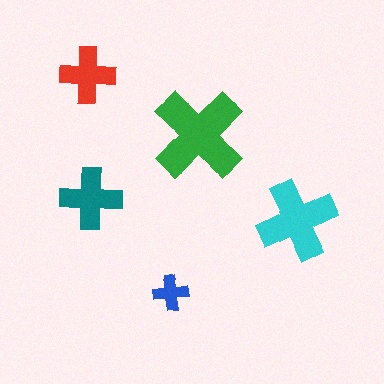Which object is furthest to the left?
The red cross is leftmost.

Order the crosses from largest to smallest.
the green one, the cyan one, the teal one, the red one, the blue one.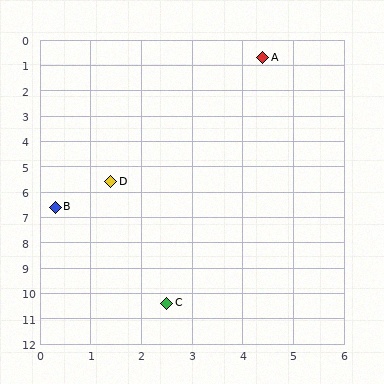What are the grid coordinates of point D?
Point D is at approximately (1.4, 5.6).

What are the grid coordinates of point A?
Point A is at approximately (4.4, 0.7).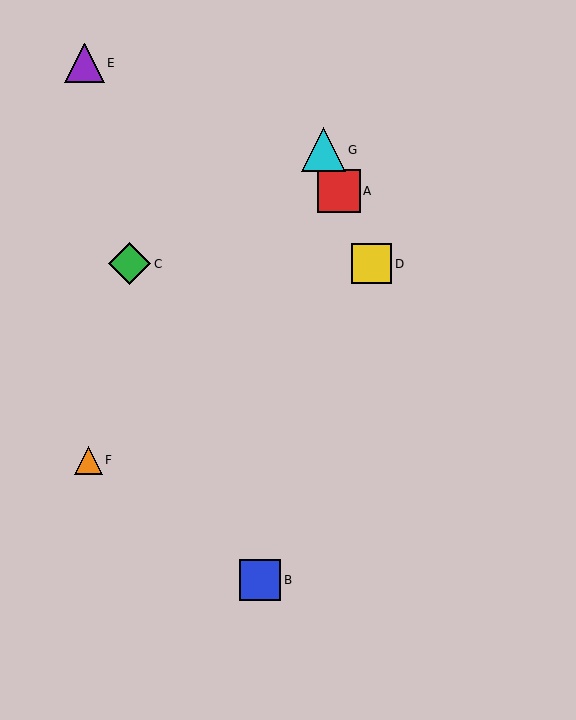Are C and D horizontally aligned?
Yes, both are at y≈264.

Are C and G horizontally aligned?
No, C is at y≈264 and G is at y≈150.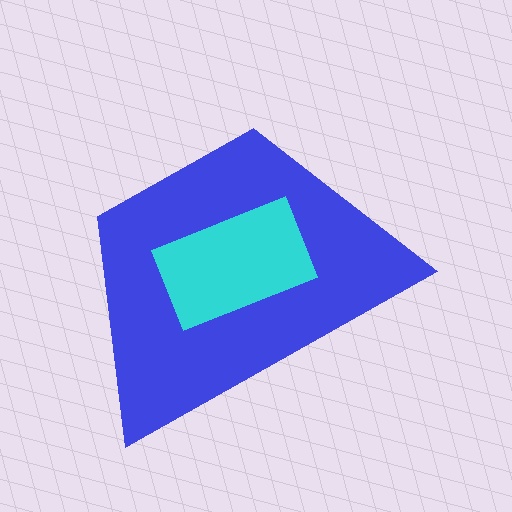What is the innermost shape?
The cyan rectangle.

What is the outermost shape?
The blue trapezoid.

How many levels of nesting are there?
2.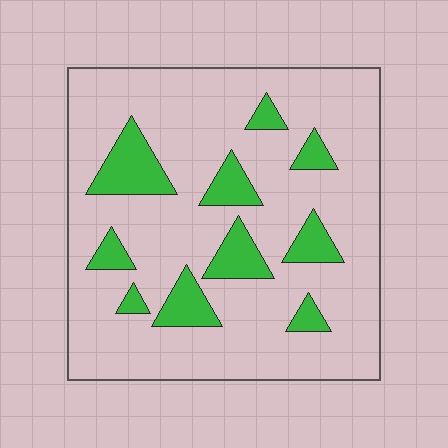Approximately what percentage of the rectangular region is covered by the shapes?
Approximately 15%.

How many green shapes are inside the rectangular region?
10.